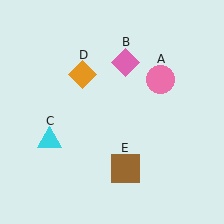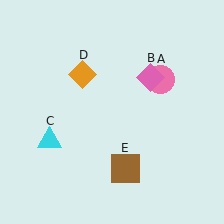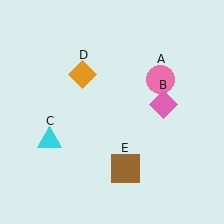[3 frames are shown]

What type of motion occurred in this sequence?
The pink diamond (object B) rotated clockwise around the center of the scene.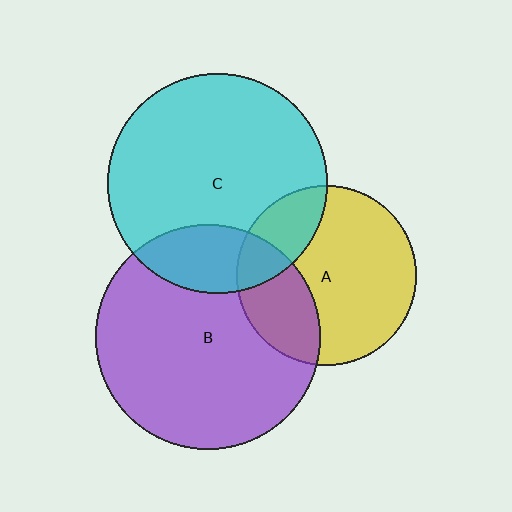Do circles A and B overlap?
Yes.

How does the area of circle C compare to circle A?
Approximately 1.5 times.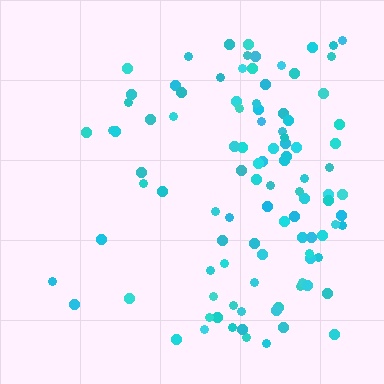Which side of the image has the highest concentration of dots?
The right.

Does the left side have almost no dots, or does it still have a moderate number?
Still a moderate number, just noticeably fewer than the right.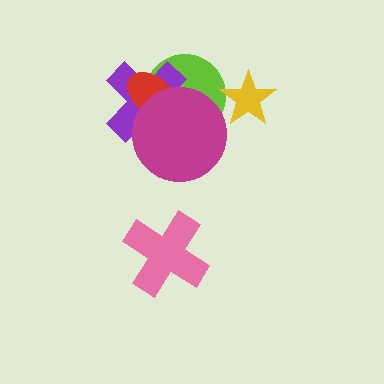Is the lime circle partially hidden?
Yes, it is partially covered by another shape.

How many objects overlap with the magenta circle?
3 objects overlap with the magenta circle.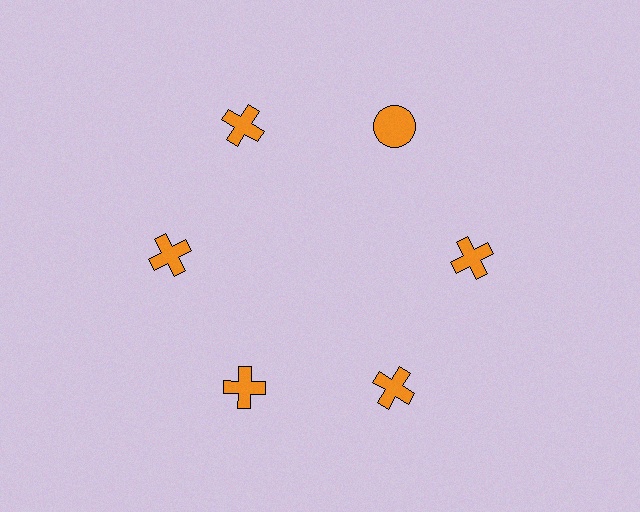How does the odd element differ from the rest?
It has a different shape: circle instead of cross.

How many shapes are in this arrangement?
There are 6 shapes arranged in a ring pattern.